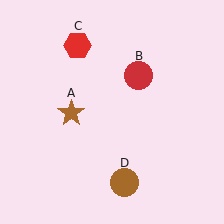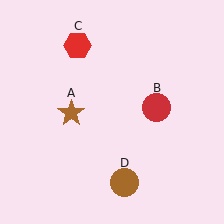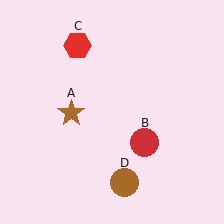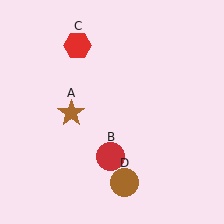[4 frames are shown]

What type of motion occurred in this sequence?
The red circle (object B) rotated clockwise around the center of the scene.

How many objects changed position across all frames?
1 object changed position: red circle (object B).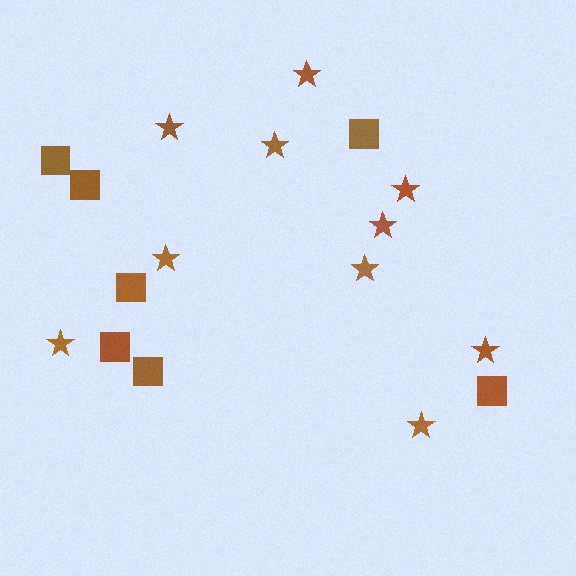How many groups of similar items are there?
There are 2 groups: one group of stars (10) and one group of squares (7).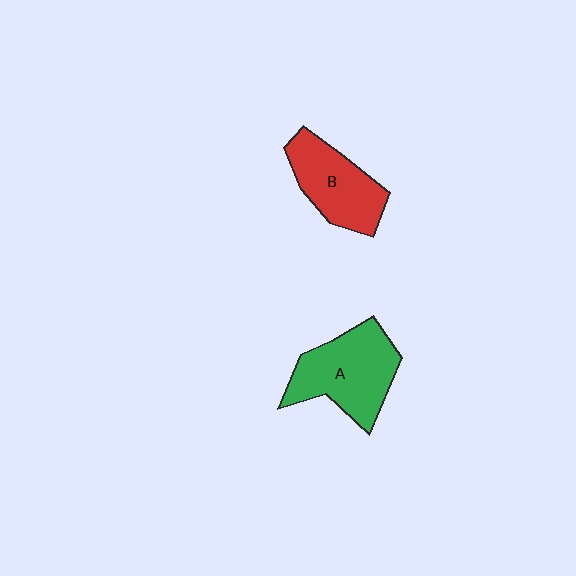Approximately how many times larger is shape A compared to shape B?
Approximately 1.2 times.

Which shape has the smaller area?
Shape B (red).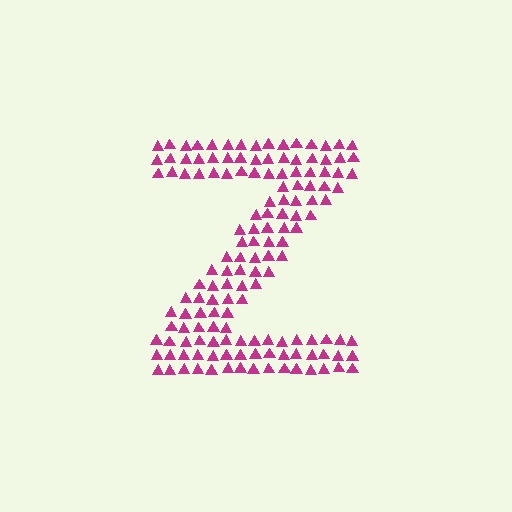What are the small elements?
The small elements are triangles.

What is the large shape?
The large shape is the letter Z.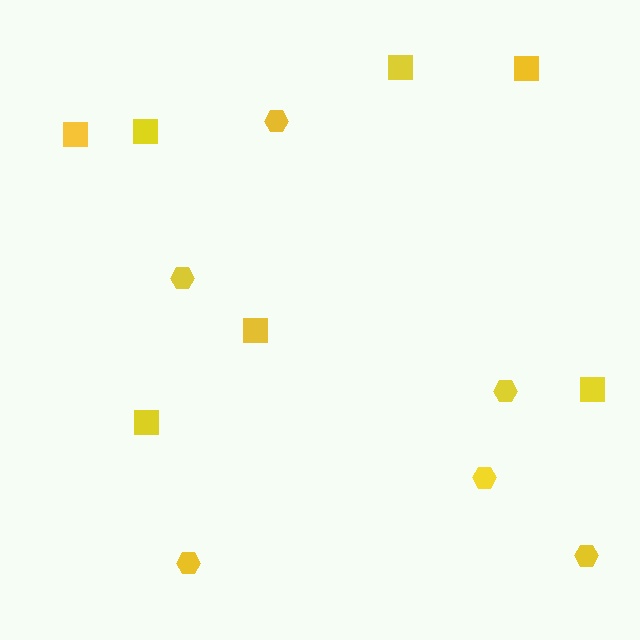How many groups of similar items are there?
There are 2 groups: one group of hexagons (6) and one group of squares (7).